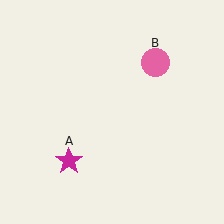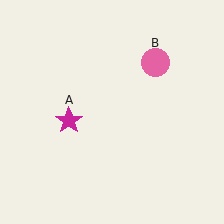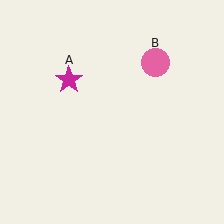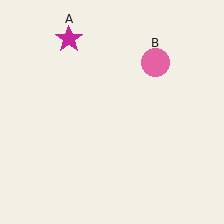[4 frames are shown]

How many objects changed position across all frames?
1 object changed position: magenta star (object A).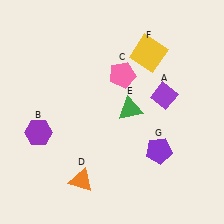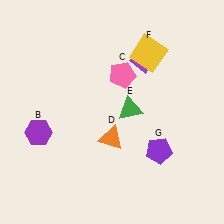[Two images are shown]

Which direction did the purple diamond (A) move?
The purple diamond (A) moved up.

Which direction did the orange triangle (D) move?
The orange triangle (D) moved up.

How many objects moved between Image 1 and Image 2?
2 objects moved between the two images.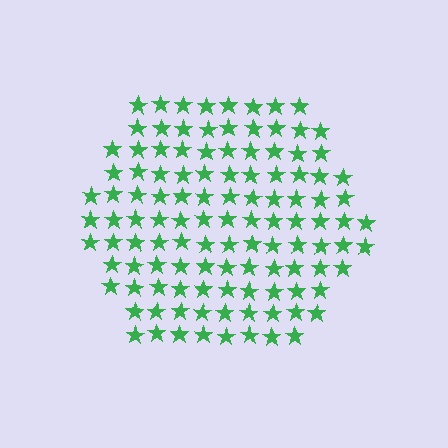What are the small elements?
The small elements are stars.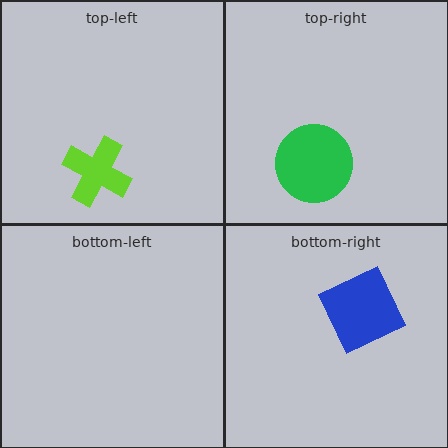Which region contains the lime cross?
The top-left region.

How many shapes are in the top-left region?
1.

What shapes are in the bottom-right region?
The blue square.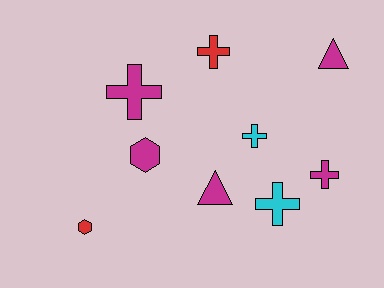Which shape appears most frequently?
Cross, with 5 objects.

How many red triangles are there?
There are no red triangles.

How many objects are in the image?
There are 9 objects.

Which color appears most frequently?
Magenta, with 5 objects.